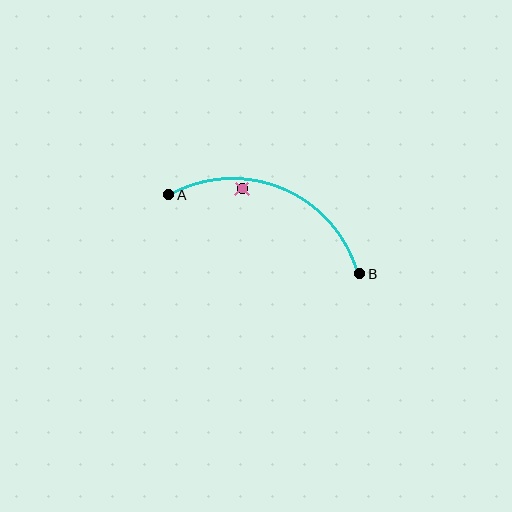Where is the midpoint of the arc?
The arc midpoint is the point on the curve farthest from the straight line joining A and B. It sits above that line.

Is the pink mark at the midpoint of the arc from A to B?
No — the pink mark does not lie on the arc at all. It sits slightly inside the curve.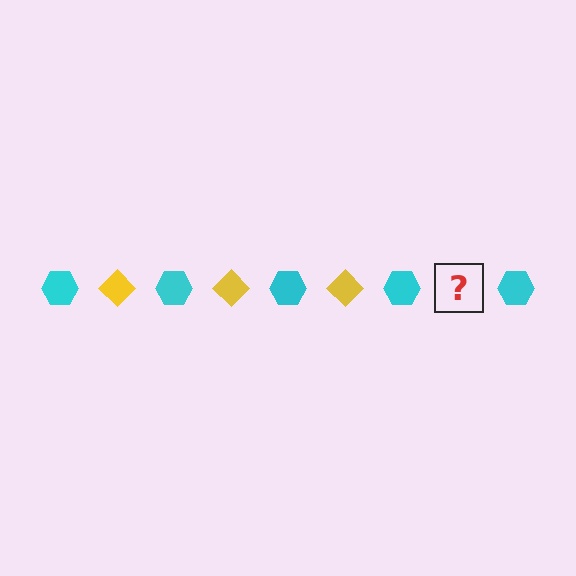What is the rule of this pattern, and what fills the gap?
The rule is that the pattern alternates between cyan hexagon and yellow diamond. The gap should be filled with a yellow diamond.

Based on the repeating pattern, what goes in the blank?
The blank should be a yellow diamond.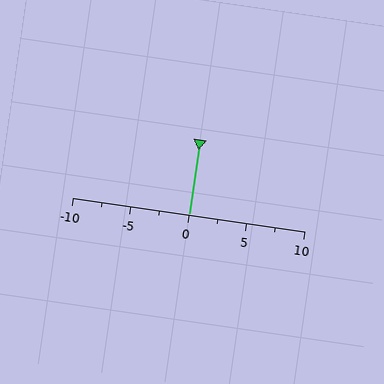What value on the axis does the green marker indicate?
The marker indicates approximately 0.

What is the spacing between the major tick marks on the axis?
The major ticks are spaced 5 apart.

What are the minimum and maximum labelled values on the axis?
The axis runs from -10 to 10.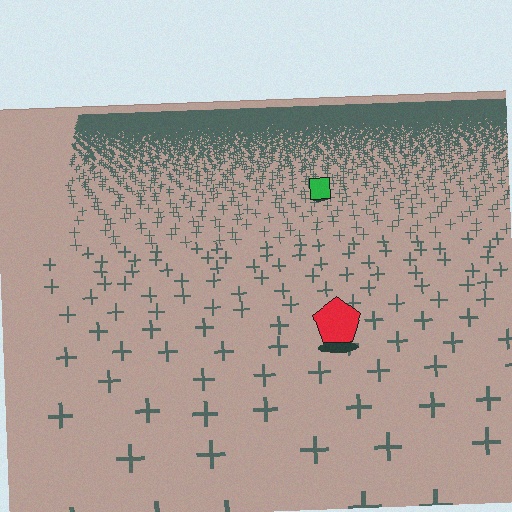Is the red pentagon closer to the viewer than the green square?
Yes. The red pentagon is closer — you can tell from the texture gradient: the ground texture is coarser near it.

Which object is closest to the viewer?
The red pentagon is closest. The texture marks near it are larger and more spread out.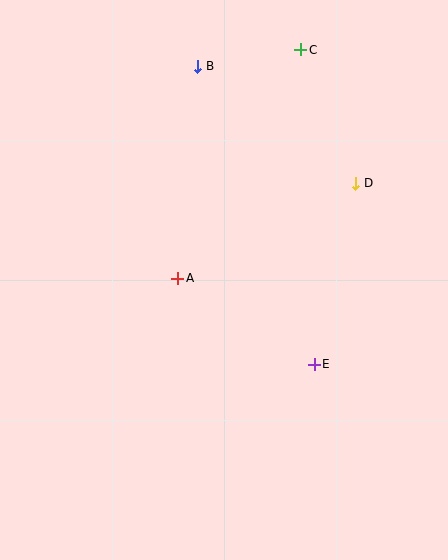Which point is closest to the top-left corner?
Point B is closest to the top-left corner.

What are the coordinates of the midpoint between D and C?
The midpoint between D and C is at (328, 116).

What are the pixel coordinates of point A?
Point A is at (178, 278).